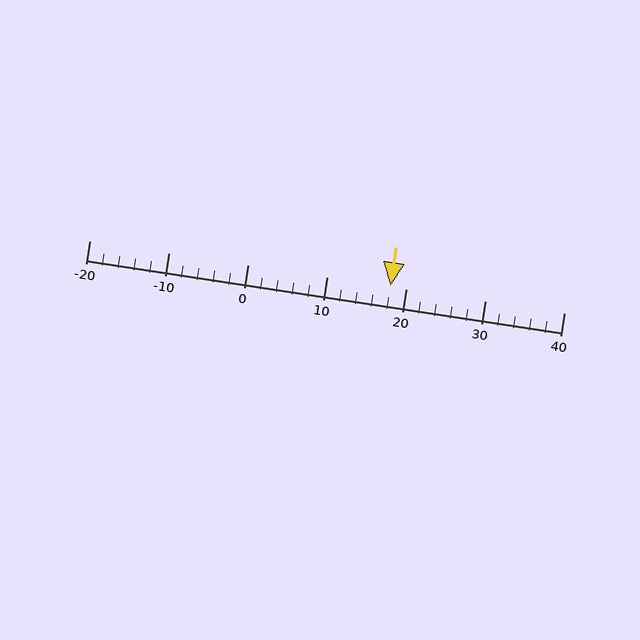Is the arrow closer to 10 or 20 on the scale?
The arrow is closer to 20.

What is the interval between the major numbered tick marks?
The major tick marks are spaced 10 units apart.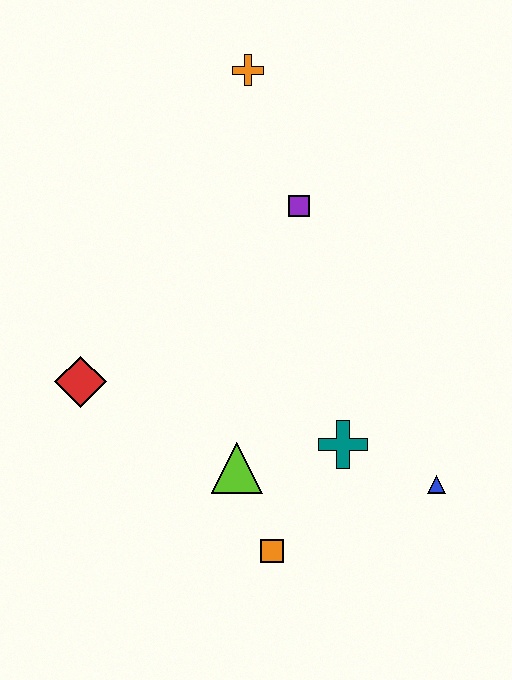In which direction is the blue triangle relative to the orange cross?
The blue triangle is below the orange cross.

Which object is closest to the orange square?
The lime triangle is closest to the orange square.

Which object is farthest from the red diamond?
The blue triangle is farthest from the red diamond.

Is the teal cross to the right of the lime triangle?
Yes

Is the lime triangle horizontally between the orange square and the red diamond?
Yes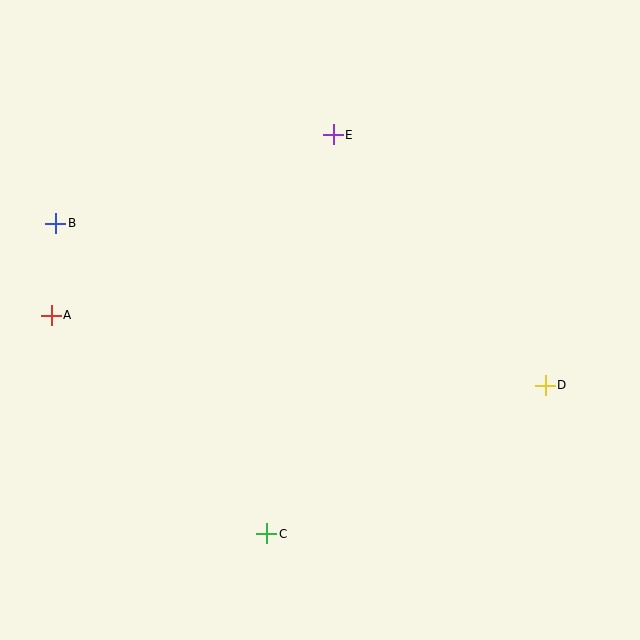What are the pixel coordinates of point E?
Point E is at (333, 135).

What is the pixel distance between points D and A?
The distance between D and A is 499 pixels.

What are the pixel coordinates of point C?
Point C is at (267, 534).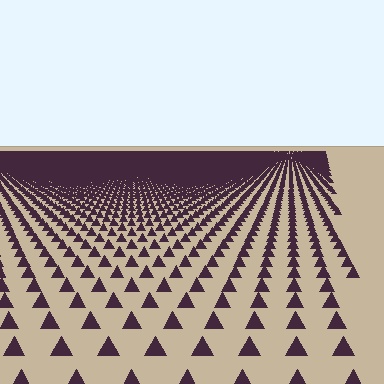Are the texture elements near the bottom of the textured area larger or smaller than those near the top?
Larger. Near the bottom, elements are closer to the viewer and appear at a bigger on-screen size.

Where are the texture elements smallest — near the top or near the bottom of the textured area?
Near the top.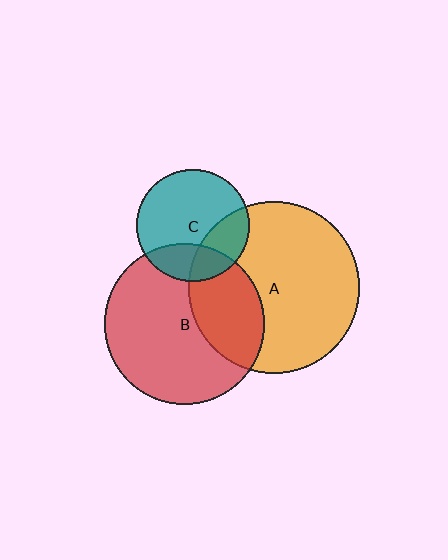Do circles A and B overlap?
Yes.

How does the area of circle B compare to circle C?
Approximately 2.0 times.